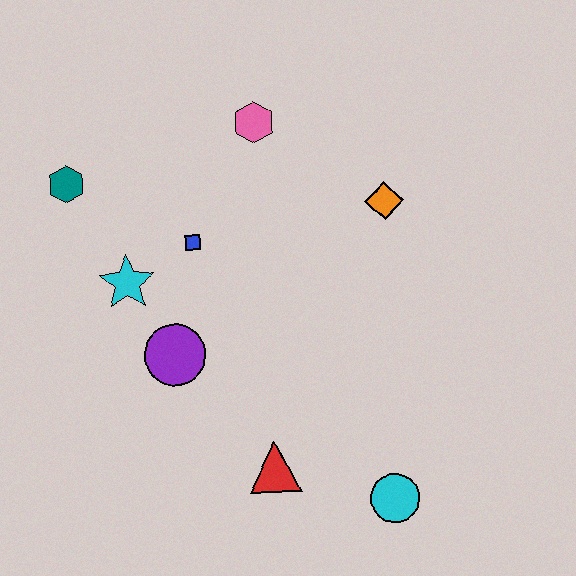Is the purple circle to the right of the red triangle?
No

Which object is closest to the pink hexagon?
The blue square is closest to the pink hexagon.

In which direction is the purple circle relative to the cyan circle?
The purple circle is to the left of the cyan circle.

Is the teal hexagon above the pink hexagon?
No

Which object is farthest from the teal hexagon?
The cyan circle is farthest from the teal hexagon.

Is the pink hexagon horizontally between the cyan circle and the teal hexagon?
Yes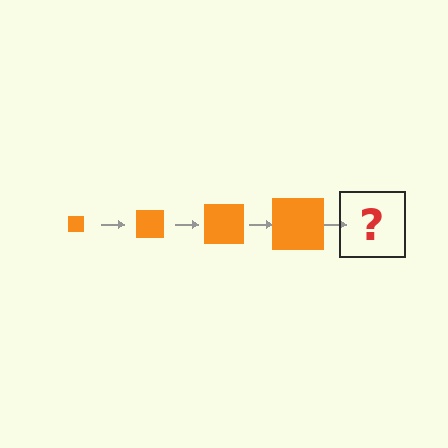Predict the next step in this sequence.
The next step is an orange square, larger than the previous one.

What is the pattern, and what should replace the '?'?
The pattern is that the square gets progressively larger each step. The '?' should be an orange square, larger than the previous one.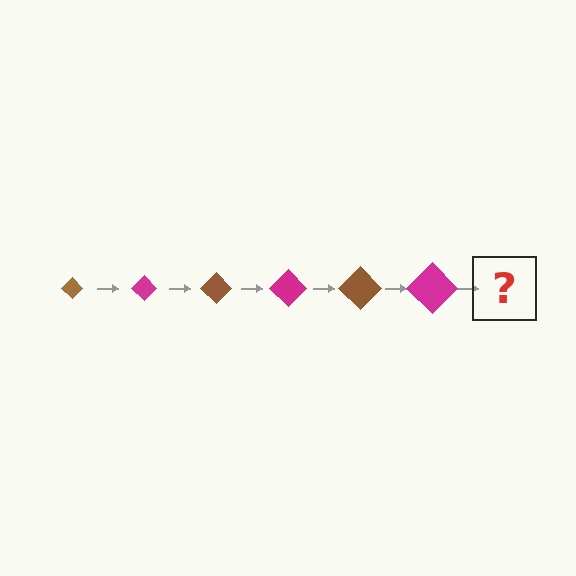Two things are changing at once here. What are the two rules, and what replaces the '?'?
The two rules are that the diamond grows larger each step and the color cycles through brown and magenta. The '?' should be a brown diamond, larger than the previous one.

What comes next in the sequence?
The next element should be a brown diamond, larger than the previous one.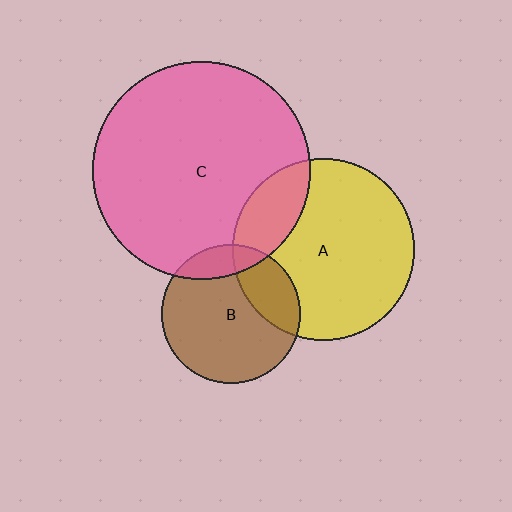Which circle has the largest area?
Circle C (pink).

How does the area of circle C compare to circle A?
Approximately 1.4 times.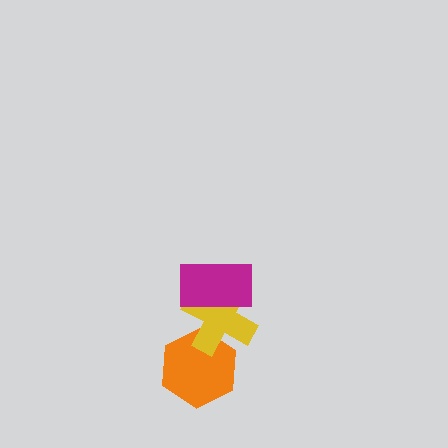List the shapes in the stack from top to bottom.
From top to bottom: the magenta rectangle, the yellow cross, the orange hexagon.